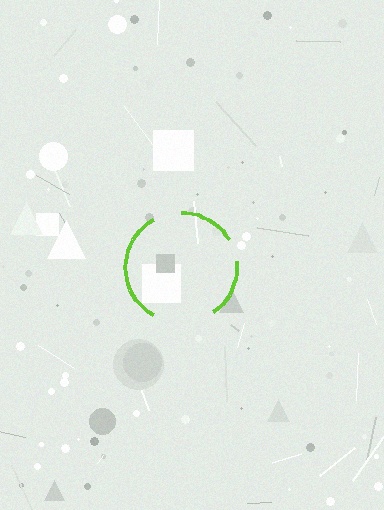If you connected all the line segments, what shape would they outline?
They would outline a circle.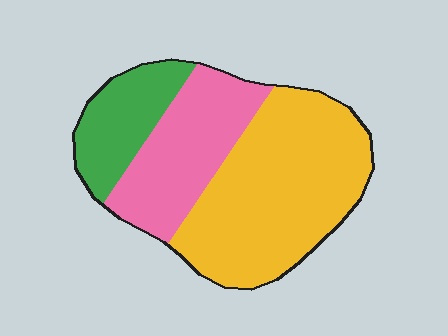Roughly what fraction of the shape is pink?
Pink covers about 30% of the shape.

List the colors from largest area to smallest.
From largest to smallest: yellow, pink, green.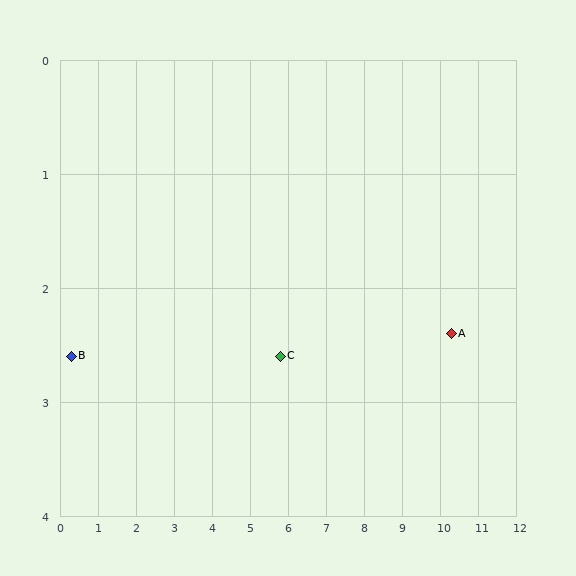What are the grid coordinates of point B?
Point B is at approximately (0.3, 2.6).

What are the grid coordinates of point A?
Point A is at approximately (10.3, 2.4).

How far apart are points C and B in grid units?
Points C and B are about 5.5 grid units apart.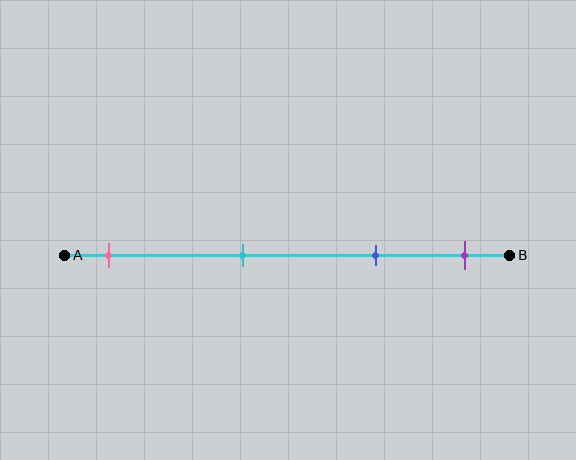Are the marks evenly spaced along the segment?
No, the marks are not evenly spaced.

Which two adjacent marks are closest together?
The blue and purple marks are the closest adjacent pair.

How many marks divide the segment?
There are 4 marks dividing the segment.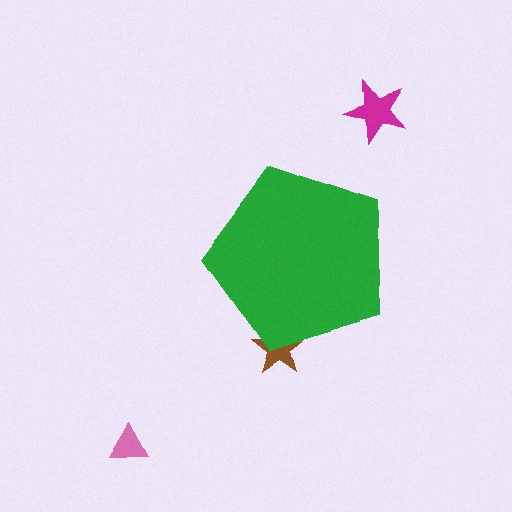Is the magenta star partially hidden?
No, the magenta star is fully visible.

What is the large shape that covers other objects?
A green pentagon.